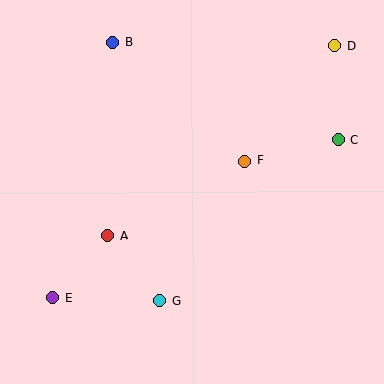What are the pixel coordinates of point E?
Point E is at (52, 298).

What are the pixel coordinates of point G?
Point G is at (160, 301).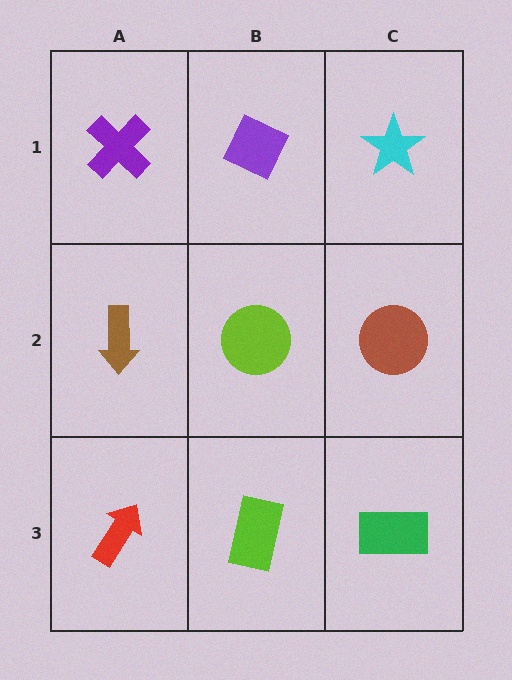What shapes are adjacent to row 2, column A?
A purple cross (row 1, column A), a red arrow (row 3, column A), a lime circle (row 2, column B).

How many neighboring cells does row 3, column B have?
3.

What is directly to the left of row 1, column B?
A purple cross.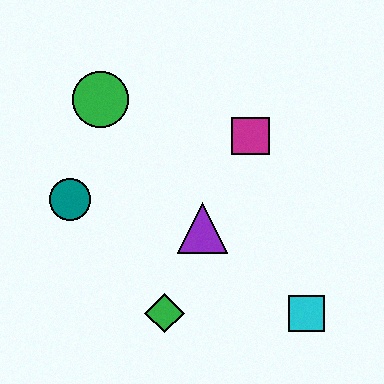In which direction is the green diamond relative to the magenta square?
The green diamond is below the magenta square.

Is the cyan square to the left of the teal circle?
No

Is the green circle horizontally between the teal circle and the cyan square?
Yes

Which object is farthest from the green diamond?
The green circle is farthest from the green diamond.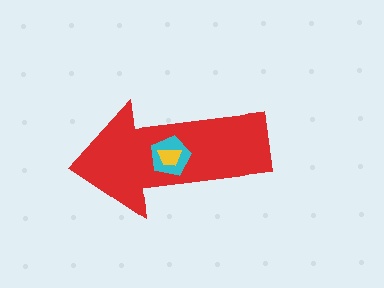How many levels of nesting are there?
3.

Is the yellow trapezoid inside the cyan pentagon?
Yes.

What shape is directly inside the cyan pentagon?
The yellow trapezoid.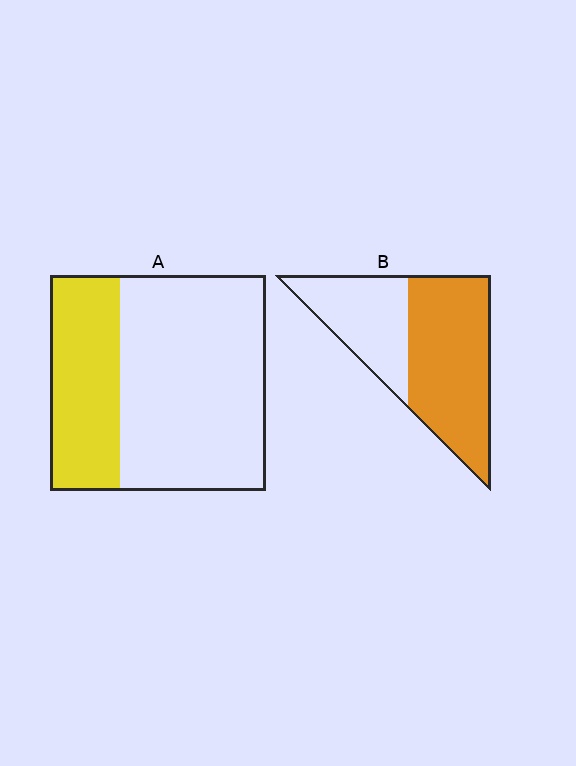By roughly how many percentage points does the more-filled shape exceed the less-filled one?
By roughly 30 percentage points (B over A).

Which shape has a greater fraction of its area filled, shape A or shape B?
Shape B.